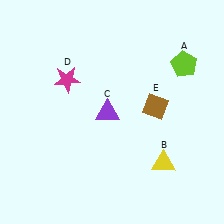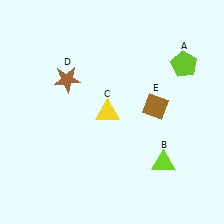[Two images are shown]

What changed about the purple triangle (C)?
In Image 1, C is purple. In Image 2, it changed to yellow.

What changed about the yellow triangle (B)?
In Image 1, B is yellow. In Image 2, it changed to lime.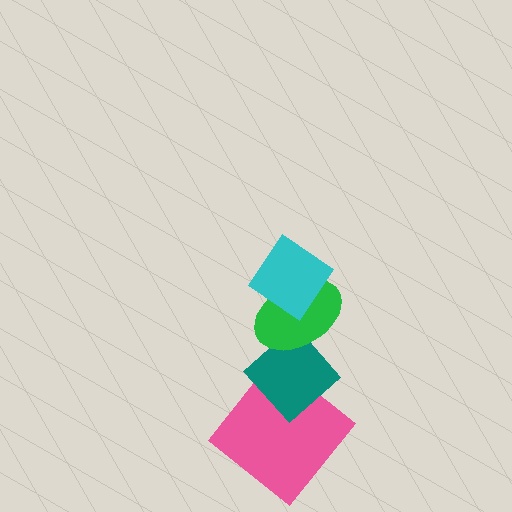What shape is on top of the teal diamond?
The green ellipse is on top of the teal diamond.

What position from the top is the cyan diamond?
The cyan diamond is 1st from the top.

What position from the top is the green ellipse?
The green ellipse is 2nd from the top.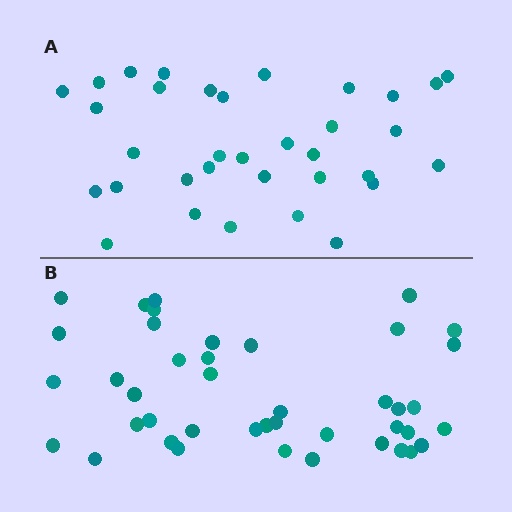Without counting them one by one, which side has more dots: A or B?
Region B (the bottom region) has more dots.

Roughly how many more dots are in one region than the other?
Region B has roughly 8 or so more dots than region A.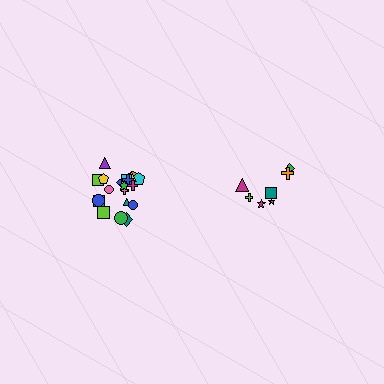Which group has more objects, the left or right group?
The left group.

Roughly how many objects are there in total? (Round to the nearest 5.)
Roughly 30 objects in total.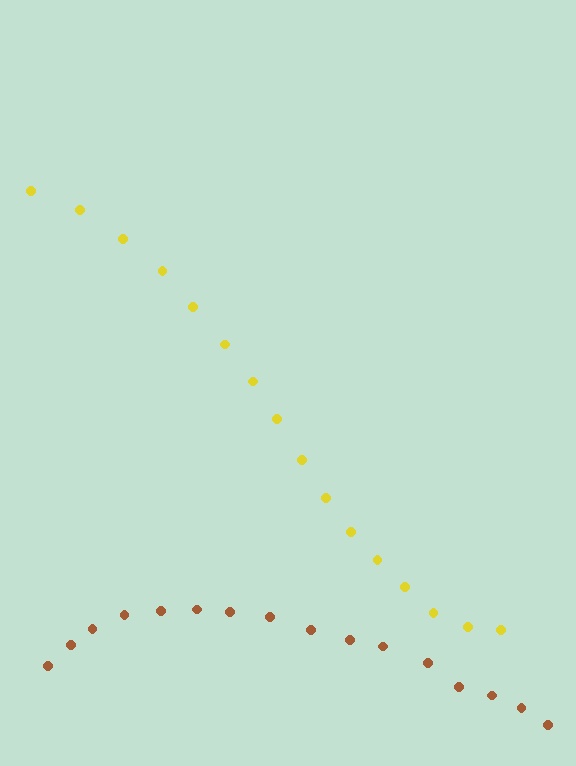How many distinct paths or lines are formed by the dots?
There are 2 distinct paths.